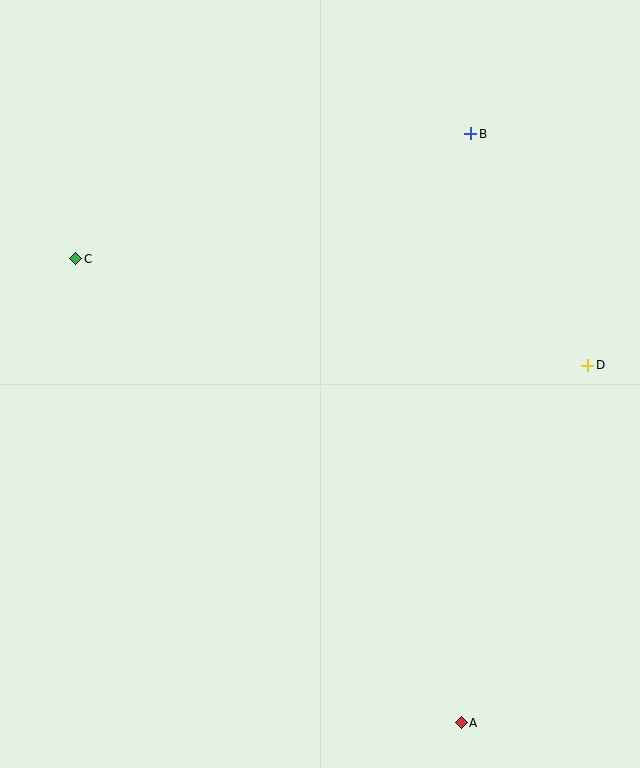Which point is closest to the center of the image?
Point D at (588, 365) is closest to the center.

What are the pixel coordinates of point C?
Point C is at (76, 259).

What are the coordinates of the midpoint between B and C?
The midpoint between B and C is at (273, 196).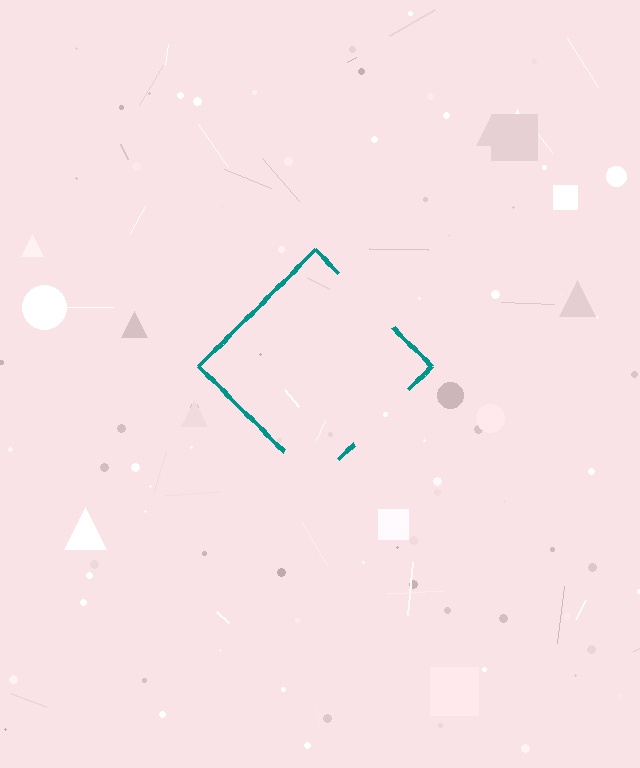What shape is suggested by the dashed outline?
The dashed outline suggests a diamond.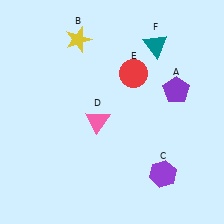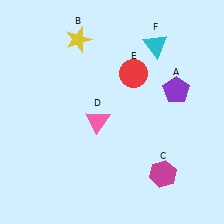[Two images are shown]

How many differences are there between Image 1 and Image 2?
There are 2 differences between the two images.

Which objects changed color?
C changed from purple to magenta. F changed from teal to cyan.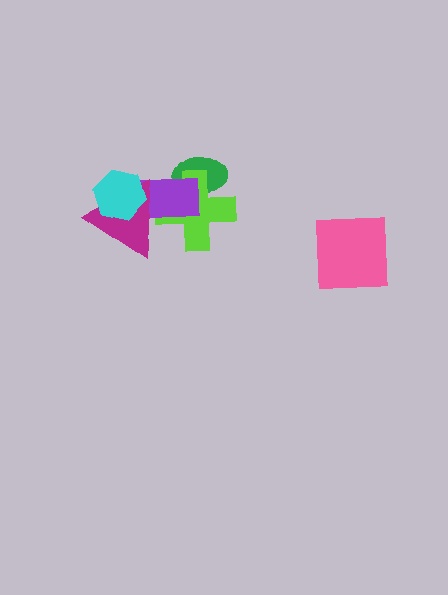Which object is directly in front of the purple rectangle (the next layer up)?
The magenta triangle is directly in front of the purple rectangle.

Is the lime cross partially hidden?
Yes, it is partially covered by another shape.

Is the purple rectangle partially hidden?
Yes, it is partially covered by another shape.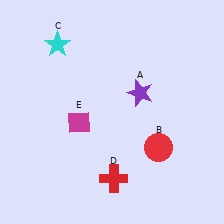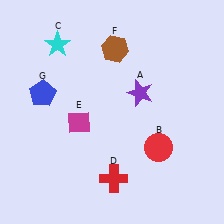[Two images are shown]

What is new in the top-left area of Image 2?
A blue pentagon (G) was added in the top-left area of Image 2.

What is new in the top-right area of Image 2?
A brown hexagon (F) was added in the top-right area of Image 2.